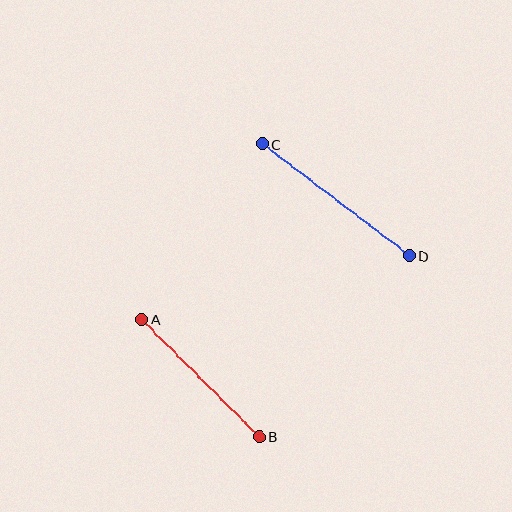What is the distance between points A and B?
The distance is approximately 166 pixels.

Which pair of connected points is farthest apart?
Points C and D are farthest apart.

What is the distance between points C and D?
The distance is approximately 185 pixels.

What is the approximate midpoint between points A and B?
The midpoint is at approximately (201, 378) pixels.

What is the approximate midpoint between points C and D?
The midpoint is at approximately (336, 200) pixels.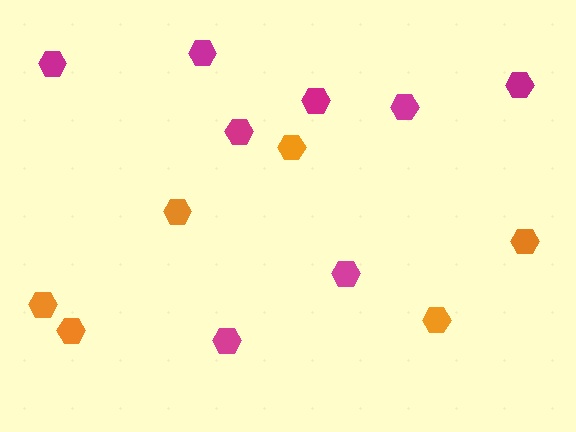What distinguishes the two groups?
There are 2 groups: one group of orange hexagons (6) and one group of magenta hexagons (8).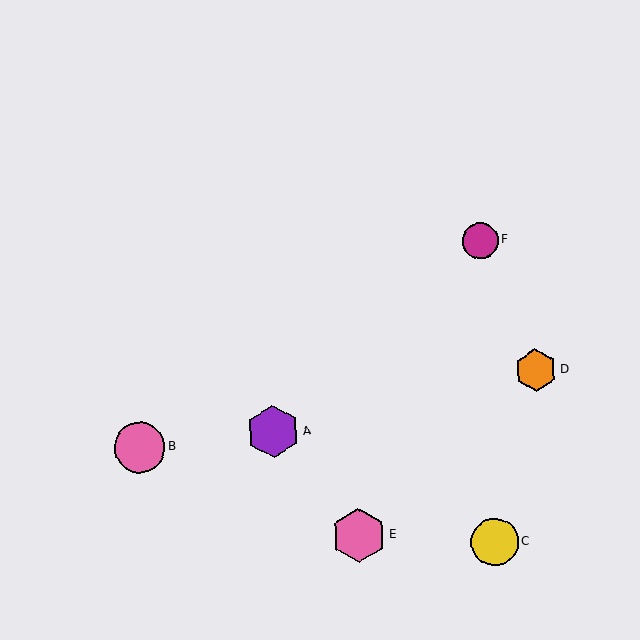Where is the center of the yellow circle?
The center of the yellow circle is at (495, 542).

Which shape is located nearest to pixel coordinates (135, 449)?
The pink circle (labeled B) at (140, 448) is nearest to that location.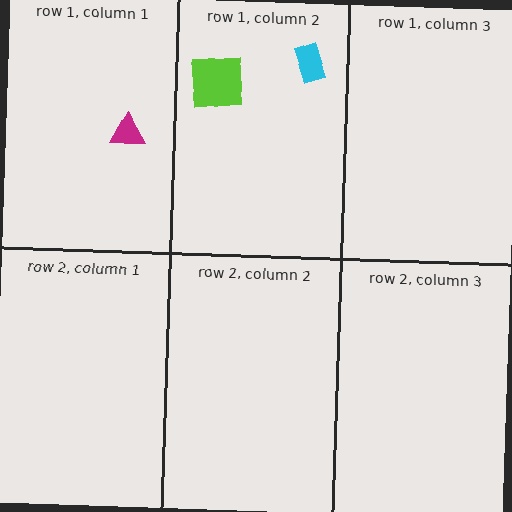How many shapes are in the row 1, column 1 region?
1.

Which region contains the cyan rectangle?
The row 1, column 2 region.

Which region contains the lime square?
The row 1, column 2 region.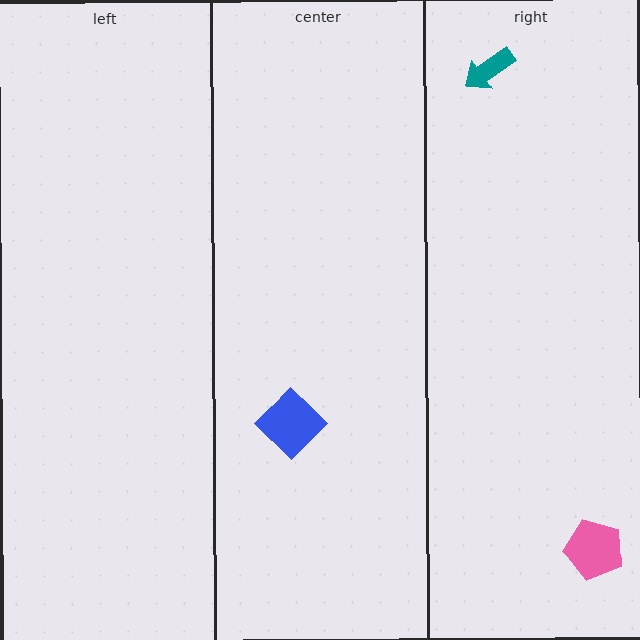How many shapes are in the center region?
1.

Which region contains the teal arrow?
The right region.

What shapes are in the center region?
The blue diamond.